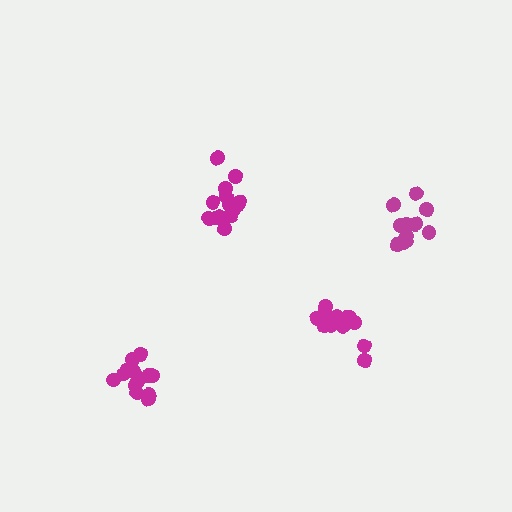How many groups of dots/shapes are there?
There are 4 groups.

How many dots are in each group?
Group 1: 11 dots, Group 2: 15 dots, Group 3: 15 dots, Group 4: 14 dots (55 total).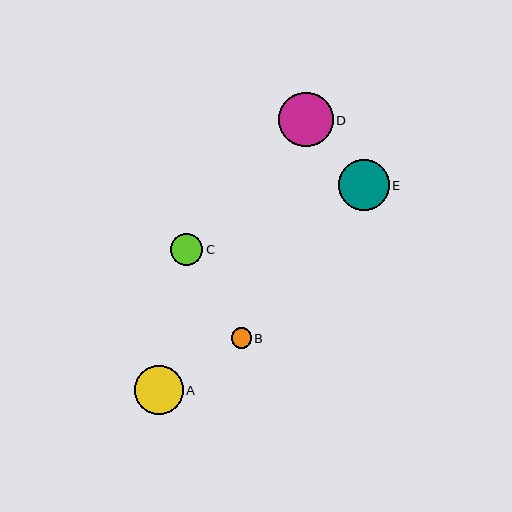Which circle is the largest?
Circle D is the largest with a size of approximately 54 pixels.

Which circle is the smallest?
Circle B is the smallest with a size of approximately 20 pixels.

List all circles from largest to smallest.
From largest to smallest: D, E, A, C, B.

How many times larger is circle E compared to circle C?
Circle E is approximately 1.6 times the size of circle C.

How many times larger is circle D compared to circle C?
Circle D is approximately 1.7 times the size of circle C.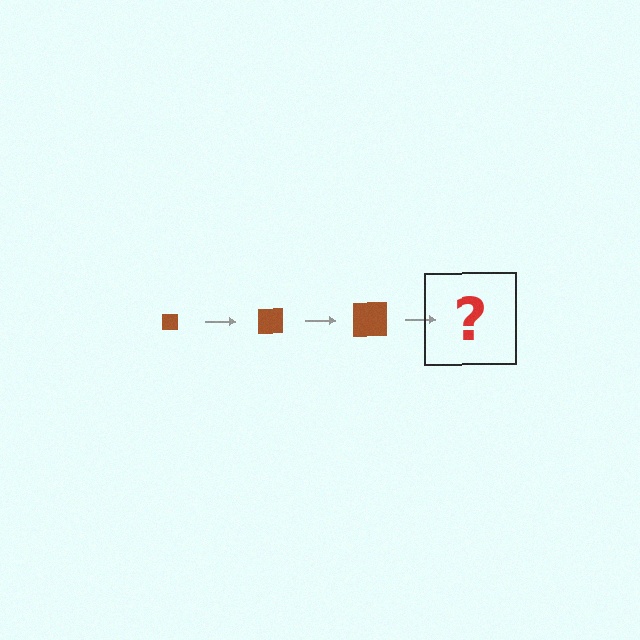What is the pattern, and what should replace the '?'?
The pattern is that the square gets progressively larger each step. The '?' should be a brown square, larger than the previous one.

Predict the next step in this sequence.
The next step is a brown square, larger than the previous one.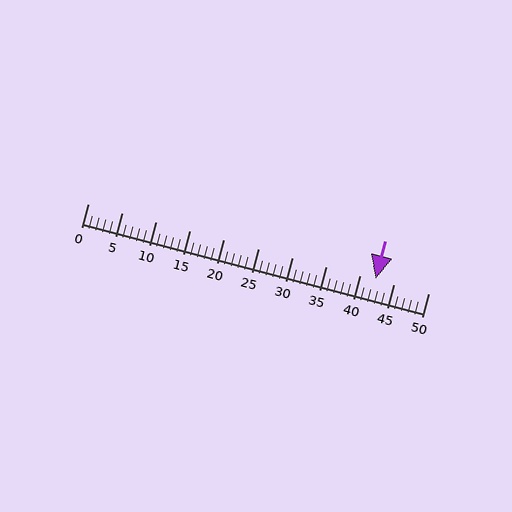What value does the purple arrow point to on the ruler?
The purple arrow points to approximately 42.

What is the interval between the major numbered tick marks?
The major tick marks are spaced 5 units apart.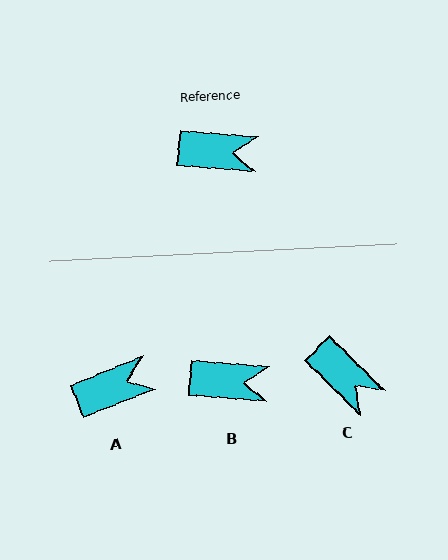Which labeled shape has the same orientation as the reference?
B.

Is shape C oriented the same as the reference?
No, it is off by about 40 degrees.